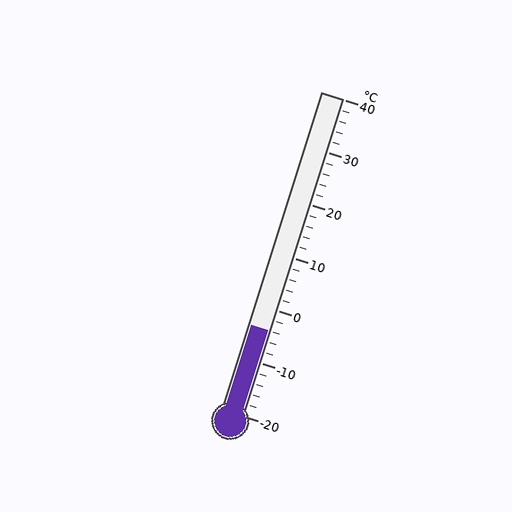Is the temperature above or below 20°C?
The temperature is below 20°C.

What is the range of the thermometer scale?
The thermometer scale ranges from -20°C to 40°C.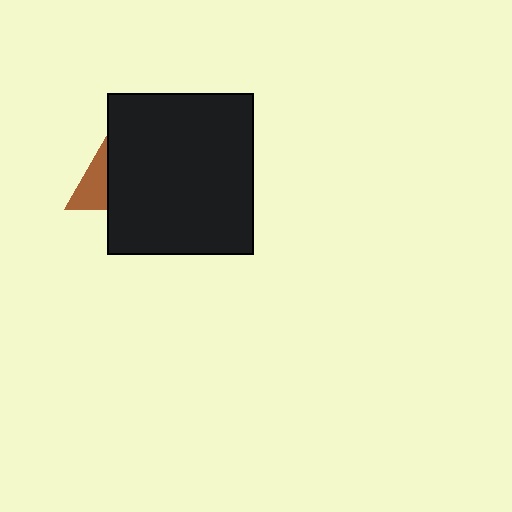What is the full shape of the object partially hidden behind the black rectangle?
The partially hidden object is a brown triangle.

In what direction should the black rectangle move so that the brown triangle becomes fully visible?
The black rectangle should move right. That is the shortest direction to clear the overlap and leave the brown triangle fully visible.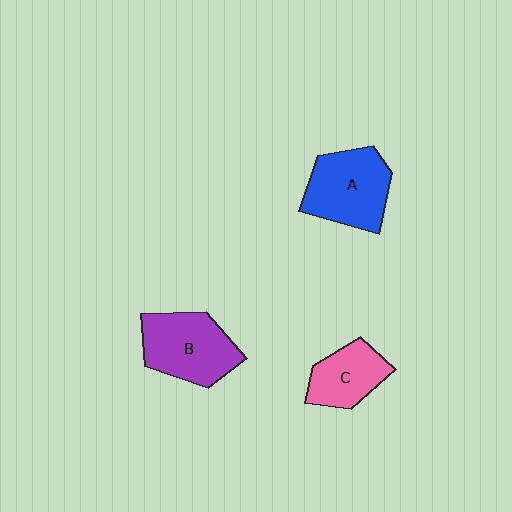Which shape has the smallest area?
Shape C (pink).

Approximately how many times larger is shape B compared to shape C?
Approximately 1.4 times.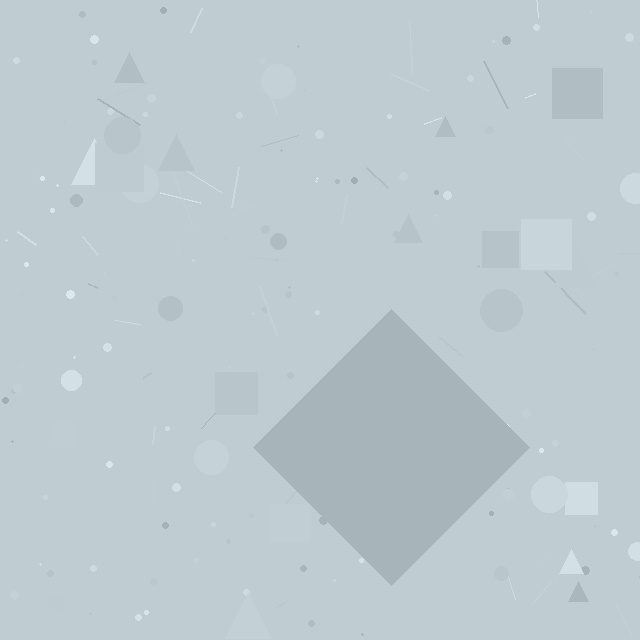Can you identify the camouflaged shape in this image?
The camouflaged shape is a diamond.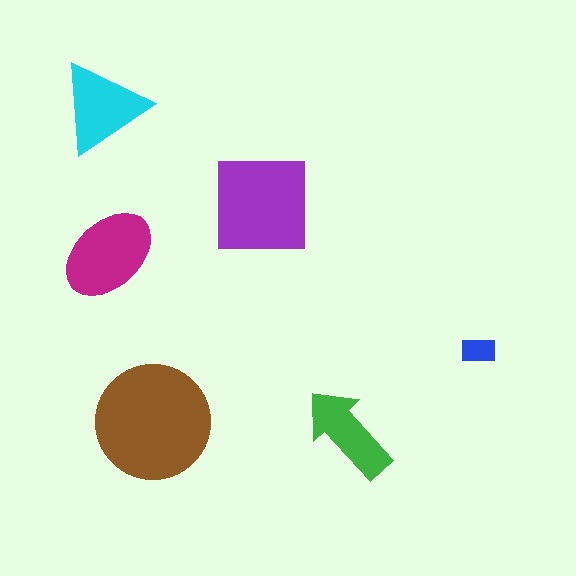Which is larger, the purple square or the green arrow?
The purple square.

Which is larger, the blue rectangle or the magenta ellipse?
The magenta ellipse.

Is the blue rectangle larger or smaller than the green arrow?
Smaller.